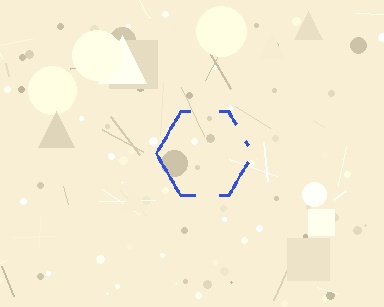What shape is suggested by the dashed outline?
The dashed outline suggests a hexagon.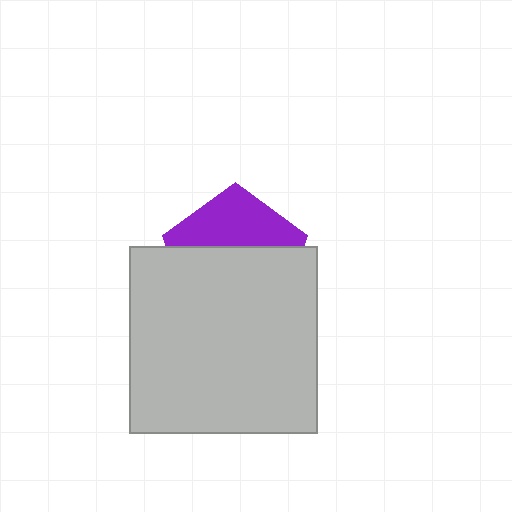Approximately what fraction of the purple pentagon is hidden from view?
Roughly 62% of the purple pentagon is hidden behind the light gray square.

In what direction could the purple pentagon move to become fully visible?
The purple pentagon could move up. That would shift it out from behind the light gray square entirely.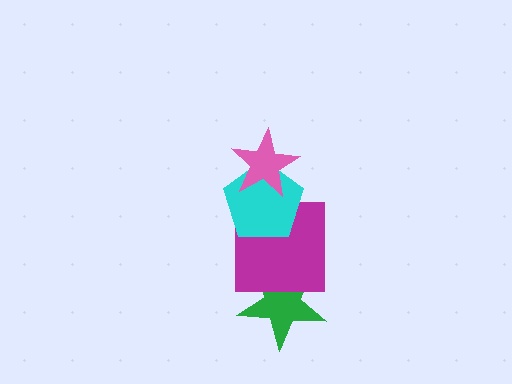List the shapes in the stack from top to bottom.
From top to bottom: the pink star, the cyan pentagon, the magenta square, the green star.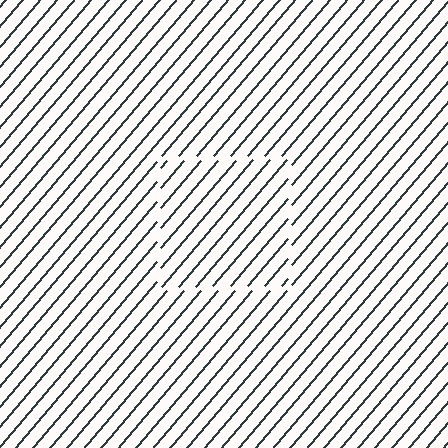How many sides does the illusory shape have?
4 sides — the line-ends trace a square.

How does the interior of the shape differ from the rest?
The interior of the shape contains the same grating, shifted by half a period — the contour is defined by the phase discontinuity where line-ends from the inner and outer gratings abut.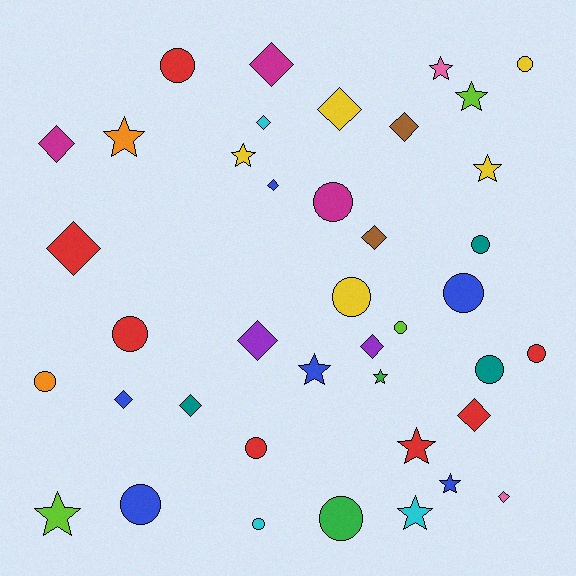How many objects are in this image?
There are 40 objects.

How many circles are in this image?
There are 15 circles.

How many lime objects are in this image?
There are 3 lime objects.